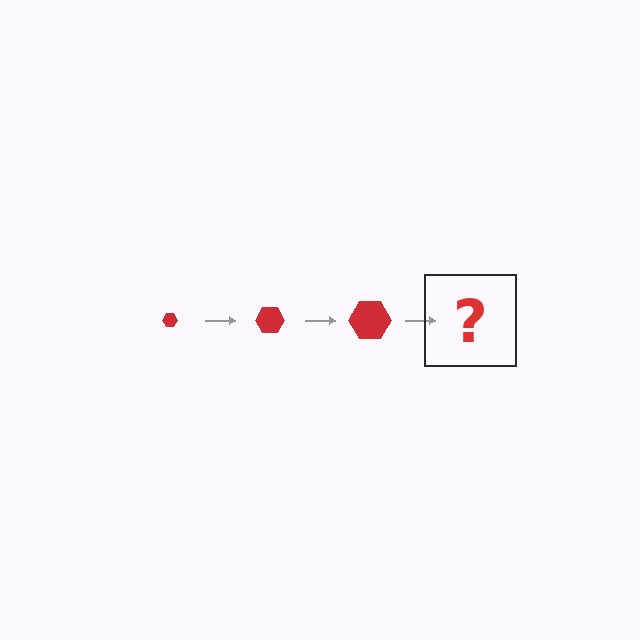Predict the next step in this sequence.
The next step is a red hexagon, larger than the previous one.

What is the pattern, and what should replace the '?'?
The pattern is that the hexagon gets progressively larger each step. The '?' should be a red hexagon, larger than the previous one.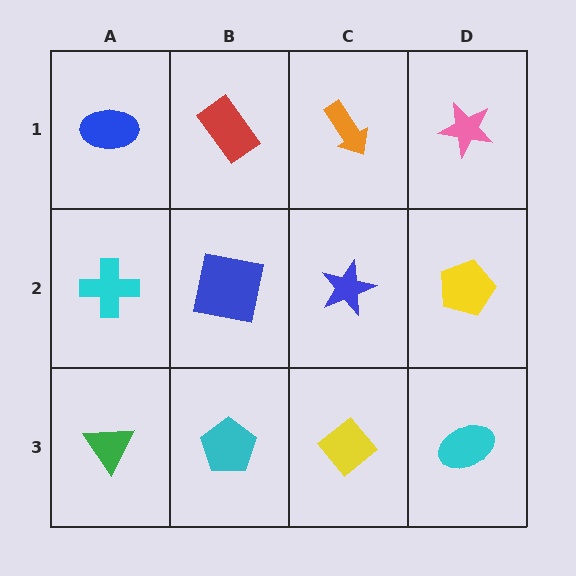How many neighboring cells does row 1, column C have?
3.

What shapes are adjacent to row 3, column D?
A yellow pentagon (row 2, column D), a yellow diamond (row 3, column C).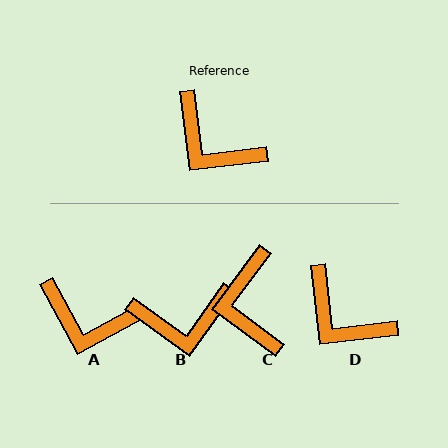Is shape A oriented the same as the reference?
No, it is off by about 22 degrees.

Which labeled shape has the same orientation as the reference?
D.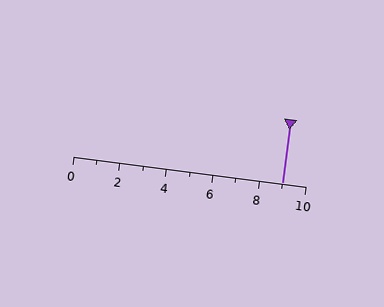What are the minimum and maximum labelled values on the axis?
The axis runs from 0 to 10.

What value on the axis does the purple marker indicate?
The marker indicates approximately 9.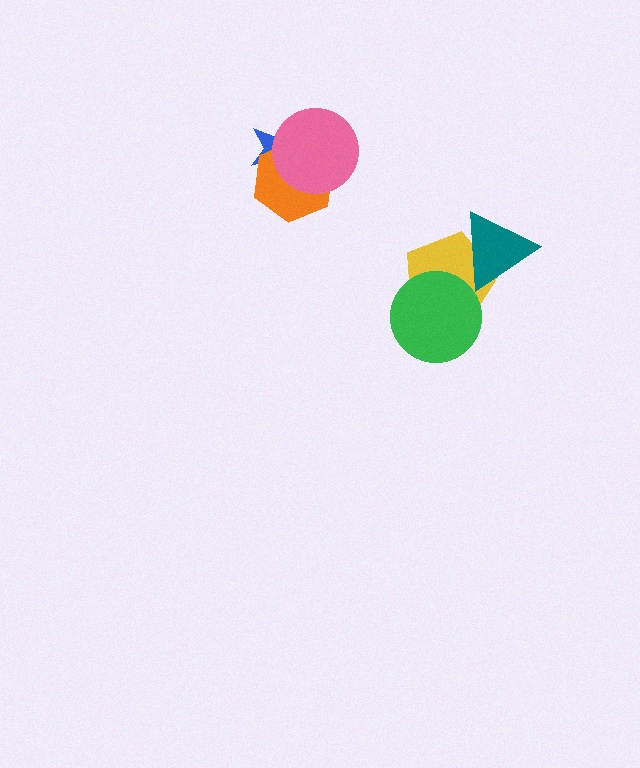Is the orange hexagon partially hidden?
Yes, it is partially covered by another shape.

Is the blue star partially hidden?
Yes, it is partially covered by another shape.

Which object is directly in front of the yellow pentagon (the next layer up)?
The green circle is directly in front of the yellow pentagon.